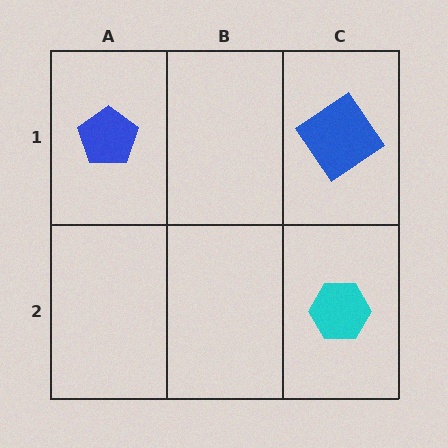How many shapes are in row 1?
2 shapes.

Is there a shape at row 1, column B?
No, that cell is empty.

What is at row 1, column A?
A blue pentagon.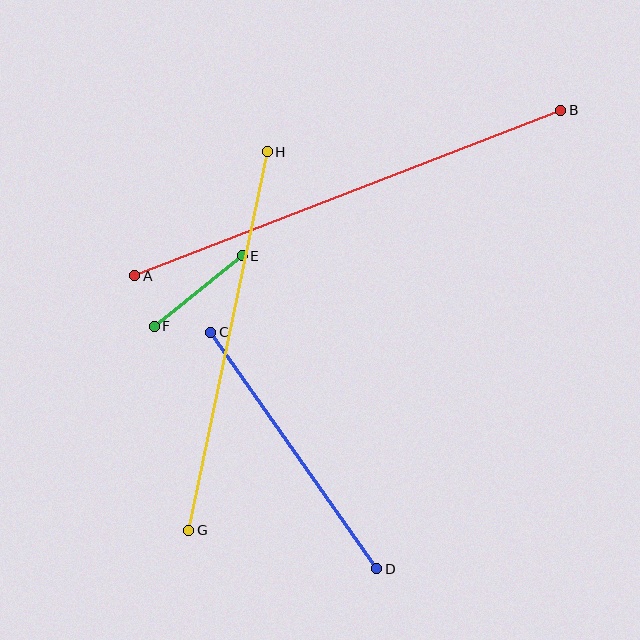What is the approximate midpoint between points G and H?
The midpoint is at approximately (228, 341) pixels.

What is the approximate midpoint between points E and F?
The midpoint is at approximately (198, 291) pixels.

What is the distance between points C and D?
The distance is approximately 289 pixels.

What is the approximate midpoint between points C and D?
The midpoint is at approximately (294, 450) pixels.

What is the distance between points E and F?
The distance is approximately 113 pixels.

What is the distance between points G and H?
The distance is approximately 387 pixels.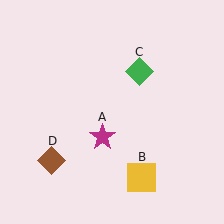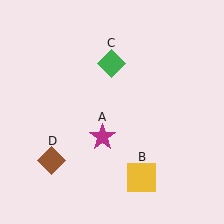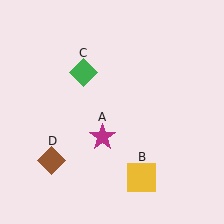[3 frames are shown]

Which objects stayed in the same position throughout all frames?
Magenta star (object A) and yellow square (object B) and brown diamond (object D) remained stationary.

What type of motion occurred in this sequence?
The green diamond (object C) rotated counterclockwise around the center of the scene.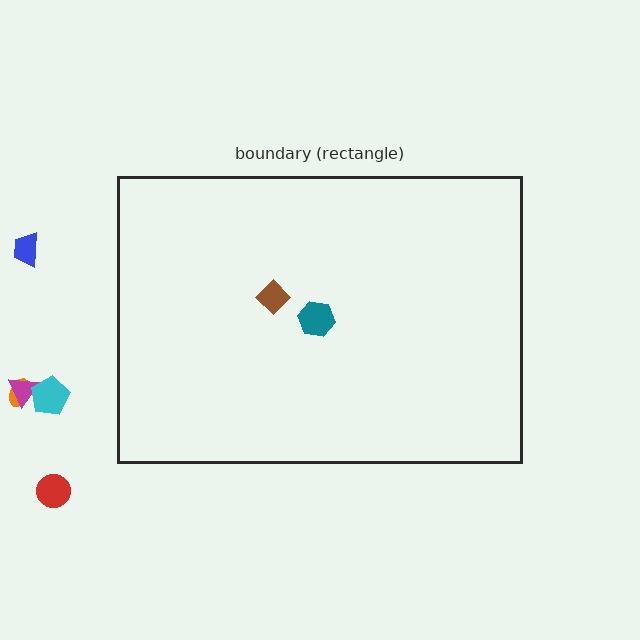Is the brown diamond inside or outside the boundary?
Inside.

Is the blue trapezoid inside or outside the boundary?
Outside.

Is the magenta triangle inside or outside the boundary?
Outside.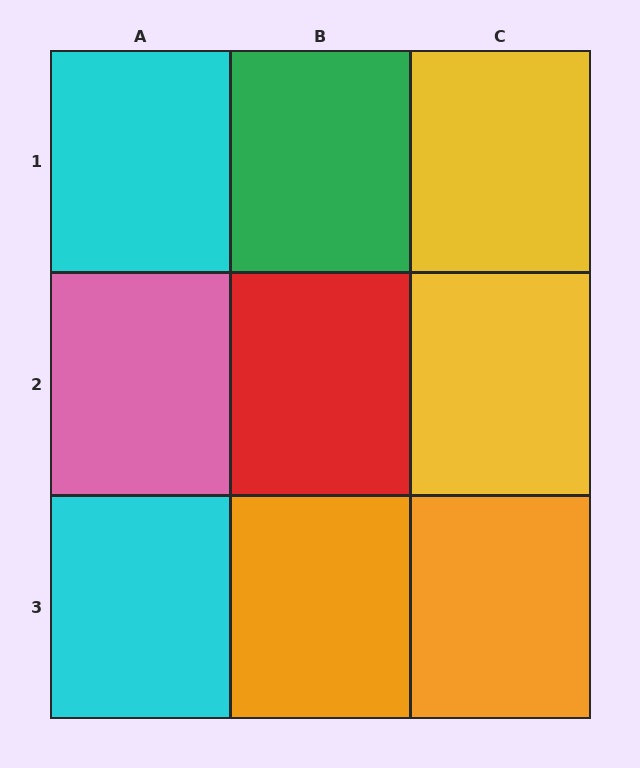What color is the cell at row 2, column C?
Yellow.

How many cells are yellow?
2 cells are yellow.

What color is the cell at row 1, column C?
Yellow.